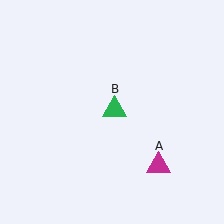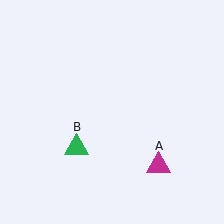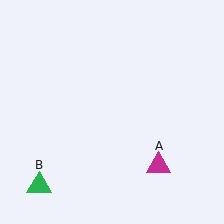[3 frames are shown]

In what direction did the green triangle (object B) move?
The green triangle (object B) moved down and to the left.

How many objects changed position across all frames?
1 object changed position: green triangle (object B).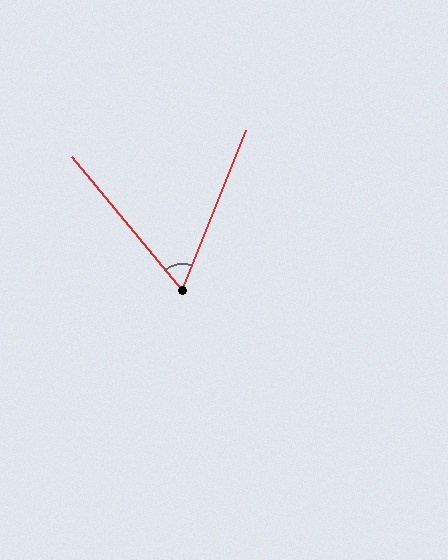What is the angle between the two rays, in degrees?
Approximately 61 degrees.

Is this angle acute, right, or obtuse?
It is acute.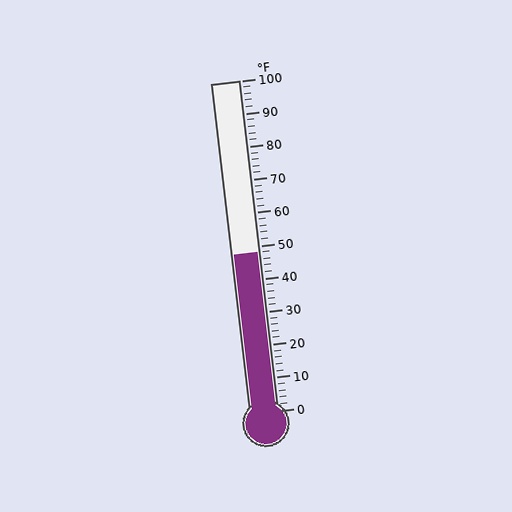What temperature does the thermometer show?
The thermometer shows approximately 48°F.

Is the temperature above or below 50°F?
The temperature is below 50°F.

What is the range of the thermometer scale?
The thermometer scale ranges from 0°F to 100°F.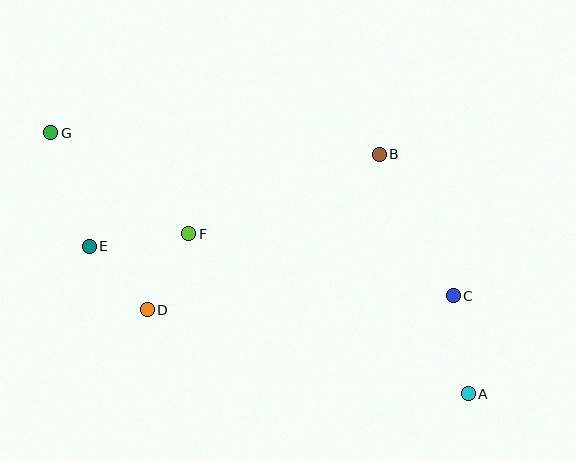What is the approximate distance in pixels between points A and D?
The distance between A and D is approximately 332 pixels.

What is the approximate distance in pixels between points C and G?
The distance between C and G is approximately 434 pixels.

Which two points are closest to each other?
Points D and E are closest to each other.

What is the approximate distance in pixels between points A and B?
The distance between A and B is approximately 255 pixels.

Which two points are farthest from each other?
Points A and G are farthest from each other.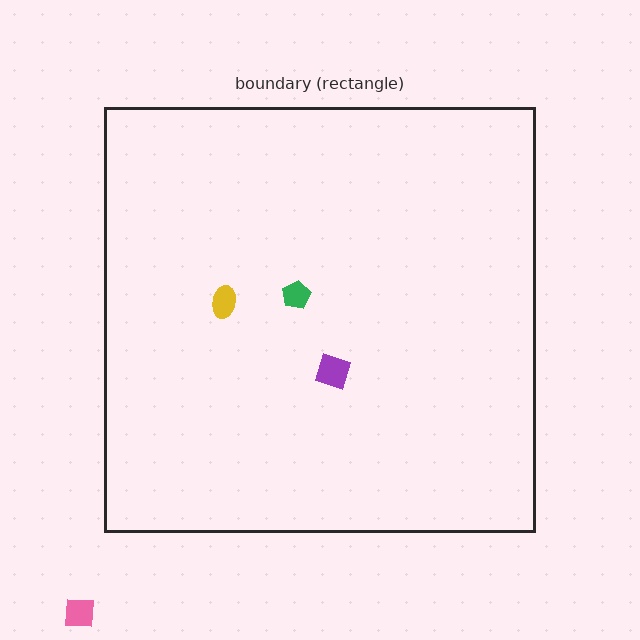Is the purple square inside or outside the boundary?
Inside.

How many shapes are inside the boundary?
3 inside, 1 outside.